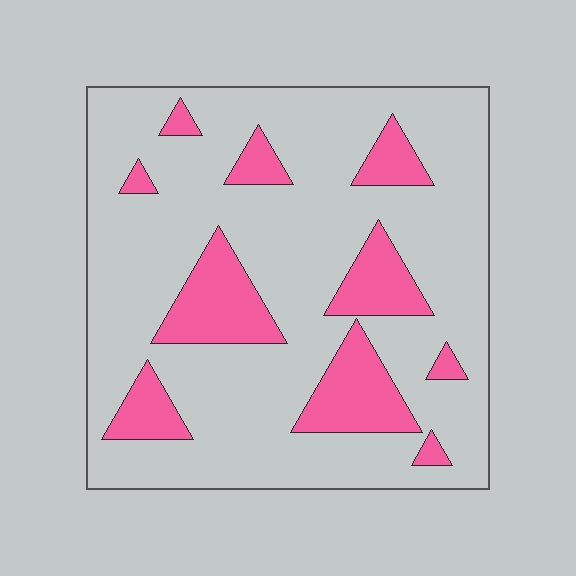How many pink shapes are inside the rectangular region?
10.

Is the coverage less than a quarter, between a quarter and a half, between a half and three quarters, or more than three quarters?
Less than a quarter.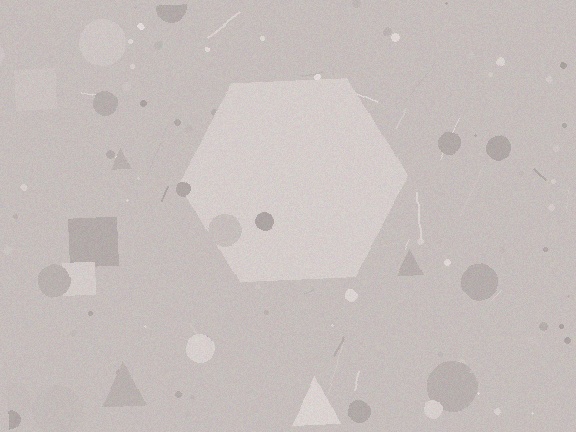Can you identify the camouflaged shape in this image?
The camouflaged shape is a hexagon.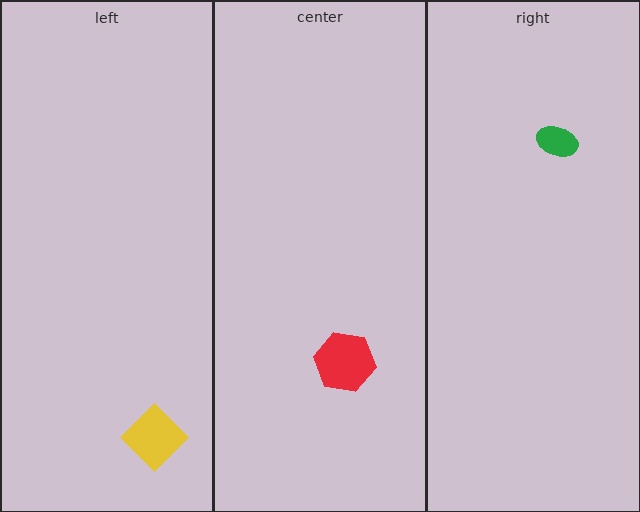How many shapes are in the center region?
1.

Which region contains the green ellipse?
The right region.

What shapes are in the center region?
The red hexagon.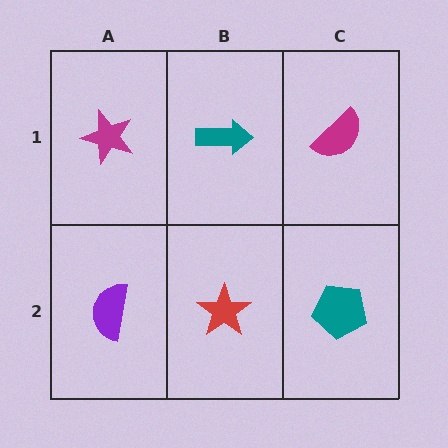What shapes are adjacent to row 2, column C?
A magenta semicircle (row 1, column C), a red star (row 2, column B).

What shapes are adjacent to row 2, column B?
A teal arrow (row 1, column B), a purple semicircle (row 2, column A), a teal pentagon (row 2, column C).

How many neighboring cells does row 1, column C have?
2.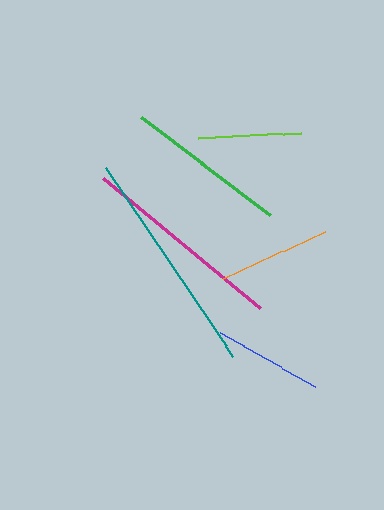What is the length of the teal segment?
The teal segment is approximately 228 pixels long.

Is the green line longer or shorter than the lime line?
The green line is longer than the lime line.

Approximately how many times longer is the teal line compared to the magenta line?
The teal line is approximately 1.1 times the length of the magenta line.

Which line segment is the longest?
The teal line is the longest at approximately 228 pixels.